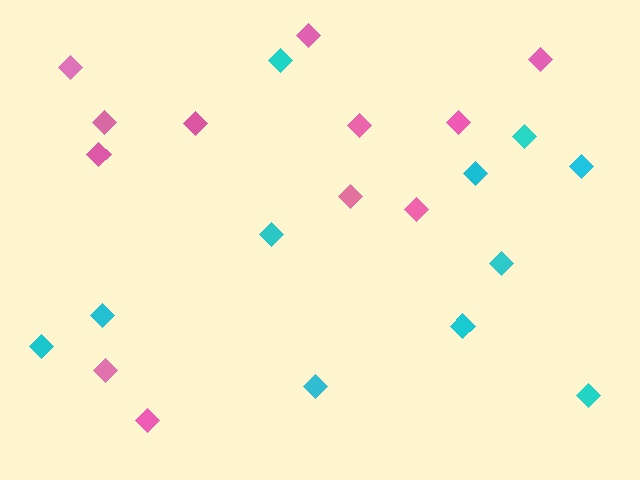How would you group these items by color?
There are 2 groups: one group of cyan diamonds (11) and one group of pink diamonds (12).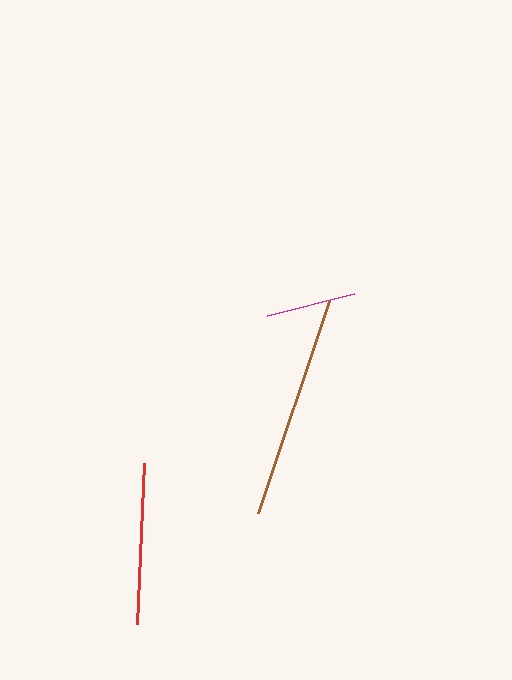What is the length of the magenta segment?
The magenta segment is approximately 91 pixels long.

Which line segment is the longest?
The brown line is the longest at approximately 223 pixels.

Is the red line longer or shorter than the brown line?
The brown line is longer than the red line.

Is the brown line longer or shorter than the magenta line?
The brown line is longer than the magenta line.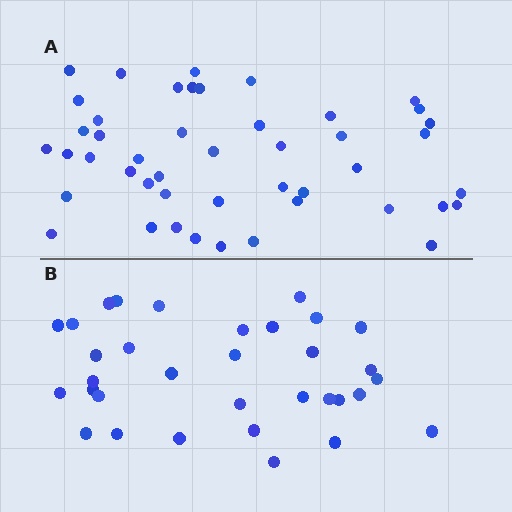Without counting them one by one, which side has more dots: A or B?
Region A (the top region) has more dots.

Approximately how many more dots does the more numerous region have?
Region A has approximately 15 more dots than region B.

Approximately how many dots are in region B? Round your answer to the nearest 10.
About 30 dots. (The exact count is 33, which rounds to 30.)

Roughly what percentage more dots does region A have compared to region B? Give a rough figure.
About 40% more.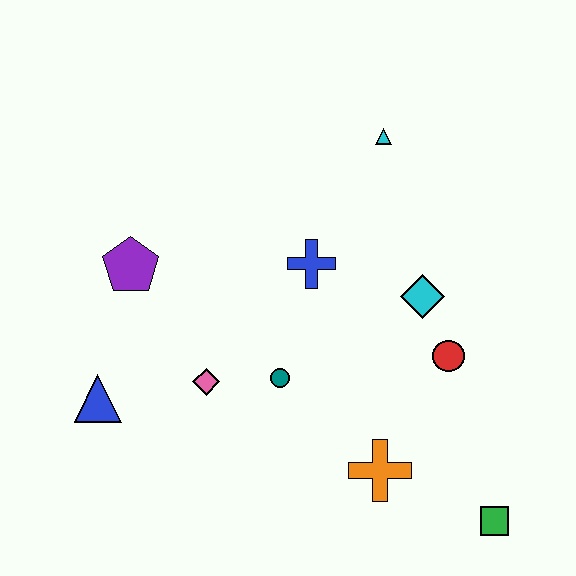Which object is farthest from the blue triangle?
The green square is farthest from the blue triangle.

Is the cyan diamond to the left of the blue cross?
No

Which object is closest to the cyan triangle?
The blue cross is closest to the cyan triangle.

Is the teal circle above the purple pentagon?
No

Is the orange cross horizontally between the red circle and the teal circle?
Yes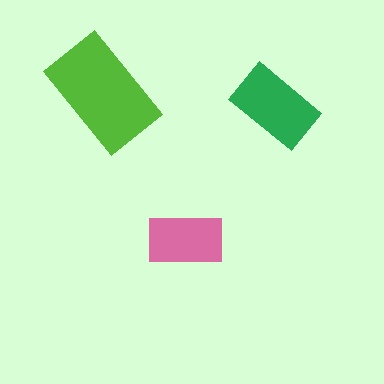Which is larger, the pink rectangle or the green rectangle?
The green one.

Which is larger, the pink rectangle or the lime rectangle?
The lime one.